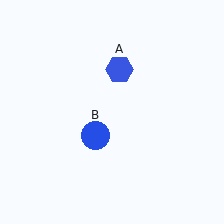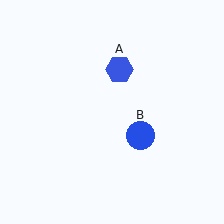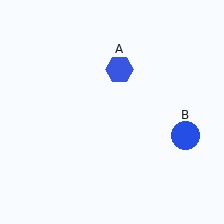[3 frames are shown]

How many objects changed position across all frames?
1 object changed position: blue circle (object B).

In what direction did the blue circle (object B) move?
The blue circle (object B) moved right.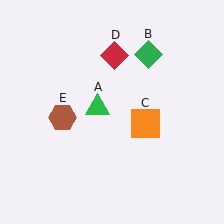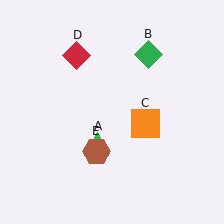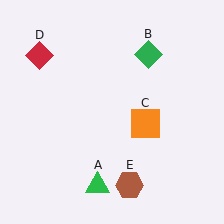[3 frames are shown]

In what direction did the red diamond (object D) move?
The red diamond (object D) moved left.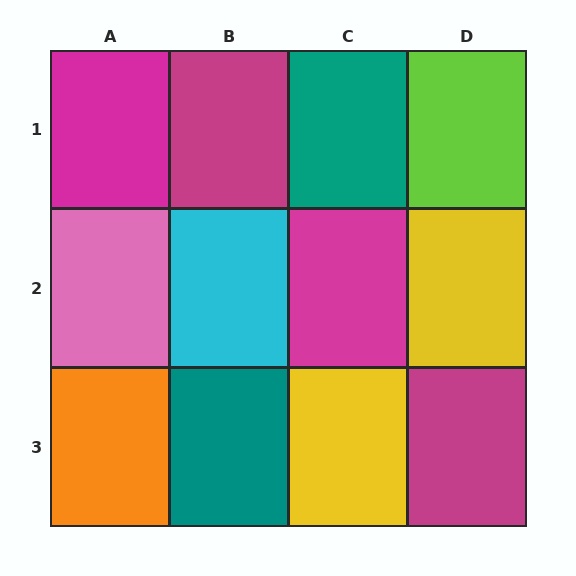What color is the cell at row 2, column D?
Yellow.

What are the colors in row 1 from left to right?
Magenta, magenta, teal, lime.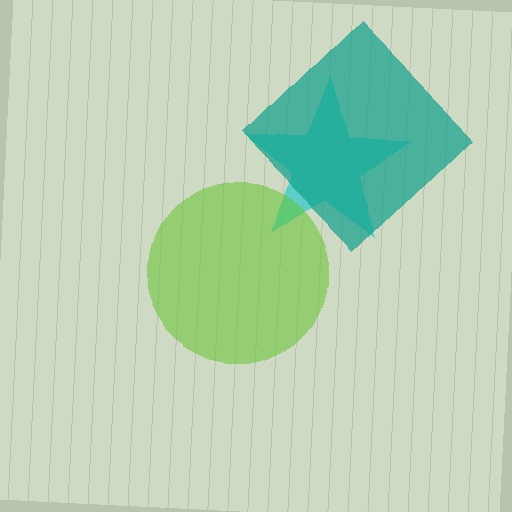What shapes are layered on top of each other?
The layered shapes are: a cyan star, a teal diamond, a lime circle.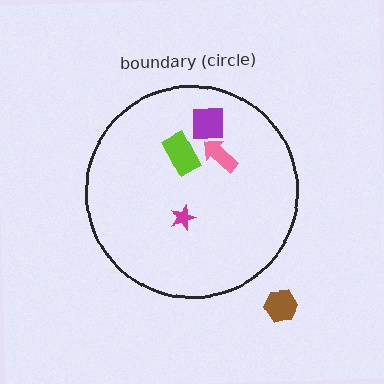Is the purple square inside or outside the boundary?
Inside.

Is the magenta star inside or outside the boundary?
Inside.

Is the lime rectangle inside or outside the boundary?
Inside.